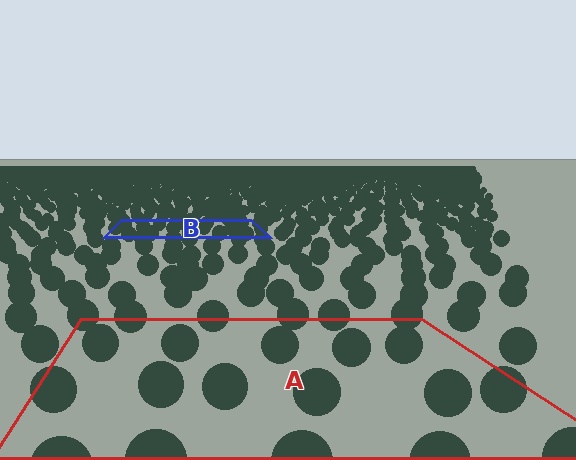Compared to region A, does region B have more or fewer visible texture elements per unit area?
Region B has more texture elements per unit area — they are packed more densely because it is farther away.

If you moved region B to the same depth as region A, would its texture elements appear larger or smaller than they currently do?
They would appear larger. At a closer depth, the same texture elements are projected at a bigger on-screen size.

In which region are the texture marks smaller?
The texture marks are smaller in region B, because it is farther away.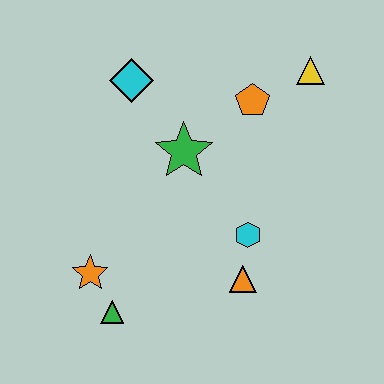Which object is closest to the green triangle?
The orange star is closest to the green triangle.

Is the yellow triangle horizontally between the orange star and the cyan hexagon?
No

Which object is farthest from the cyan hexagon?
The cyan diamond is farthest from the cyan hexagon.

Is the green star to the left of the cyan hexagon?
Yes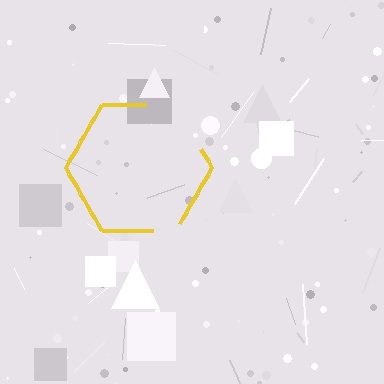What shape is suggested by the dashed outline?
The dashed outline suggests a hexagon.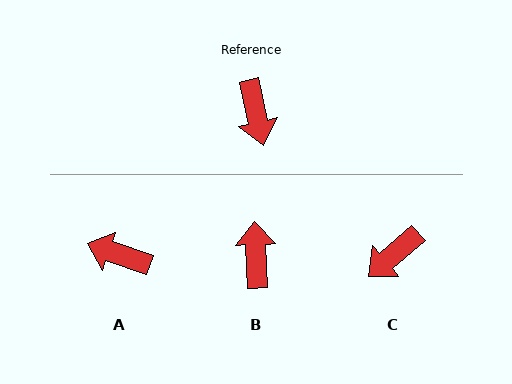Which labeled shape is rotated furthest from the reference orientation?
B, about 170 degrees away.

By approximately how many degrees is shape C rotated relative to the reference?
Approximately 61 degrees clockwise.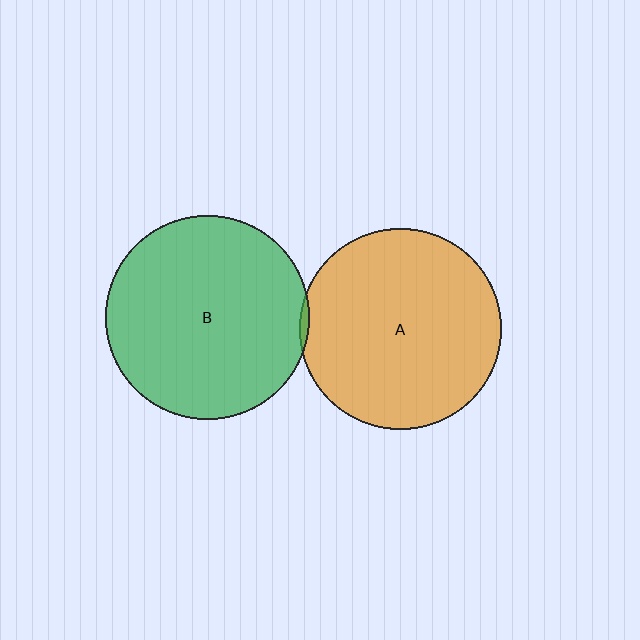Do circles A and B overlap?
Yes.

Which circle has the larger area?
Circle B (green).